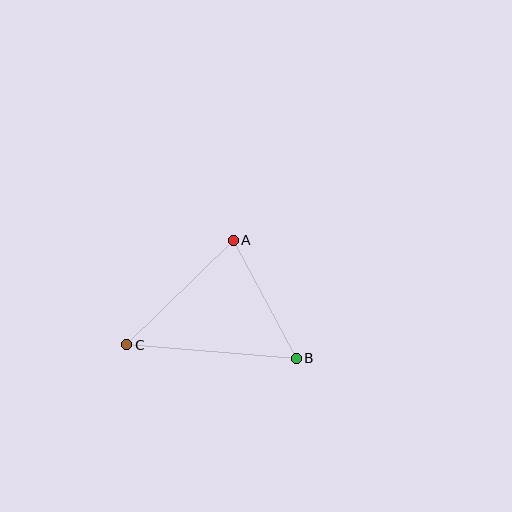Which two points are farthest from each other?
Points B and C are farthest from each other.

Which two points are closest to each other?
Points A and B are closest to each other.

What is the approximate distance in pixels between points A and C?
The distance between A and C is approximately 149 pixels.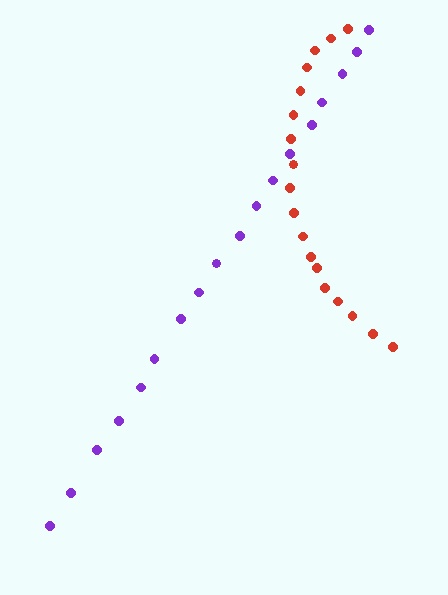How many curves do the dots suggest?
There are 2 distinct paths.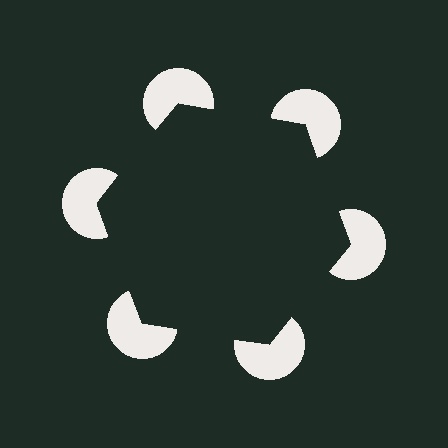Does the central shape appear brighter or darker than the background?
It typically appears slightly darker than the background, even though no actual brightness change is drawn.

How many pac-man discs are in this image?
There are 6 — one at each vertex of the illusory hexagon.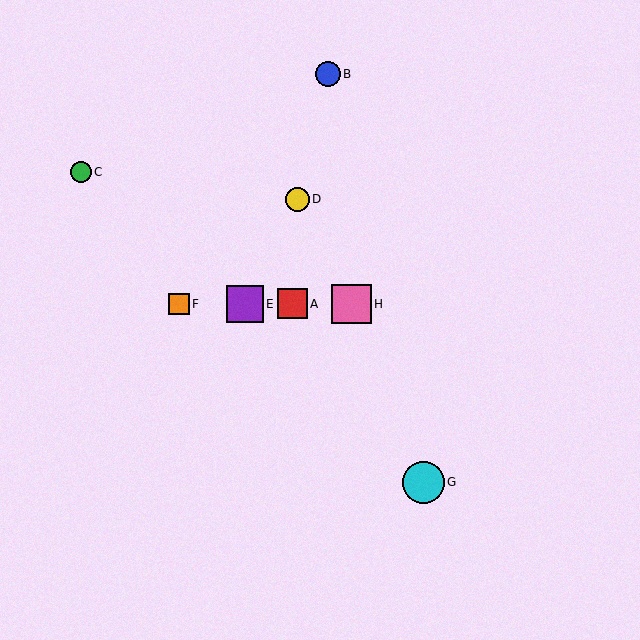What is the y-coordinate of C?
Object C is at y≈172.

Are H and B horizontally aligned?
No, H is at y≈304 and B is at y≈74.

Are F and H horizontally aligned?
Yes, both are at y≈304.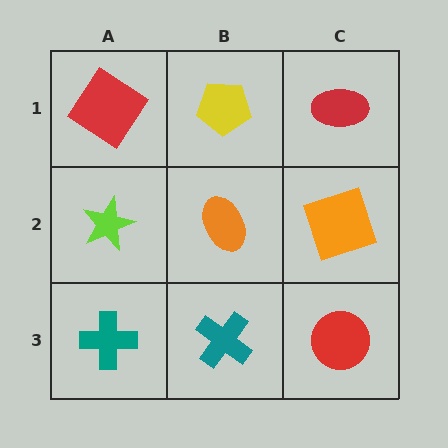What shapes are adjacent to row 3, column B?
An orange ellipse (row 2, column B), a teal cross (row 3, column A), a red circle (row 3, column C).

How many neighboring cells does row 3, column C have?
2.